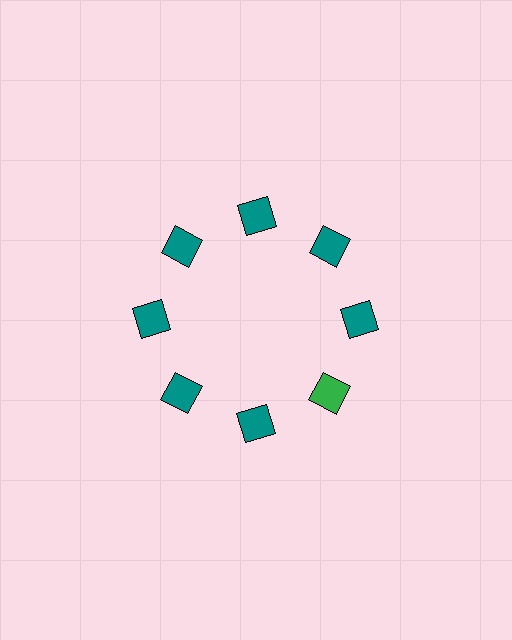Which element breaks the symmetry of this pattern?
The green square at roughly the 4 o'clock position breaks the symmetry. All other shapes are teal squares.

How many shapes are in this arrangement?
There are 8 shapes arranged in a ring pattern.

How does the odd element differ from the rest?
It has a different color: green instead of teal.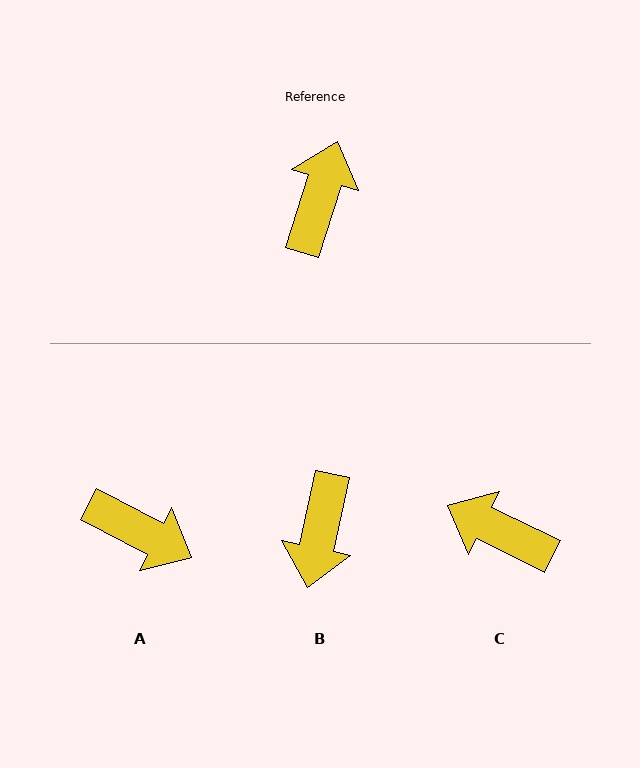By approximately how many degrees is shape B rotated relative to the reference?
Approximately 175 degrees clockwise.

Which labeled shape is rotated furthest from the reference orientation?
B, about 175 degrees away.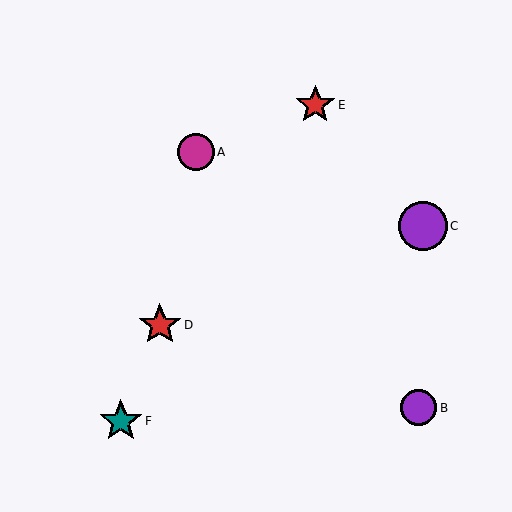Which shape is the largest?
The purple circle (labeled C) is the largest.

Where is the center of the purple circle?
The center of the purple circle is at (419, 408).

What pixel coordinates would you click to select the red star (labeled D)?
Click at (160, 325) to select the red star D.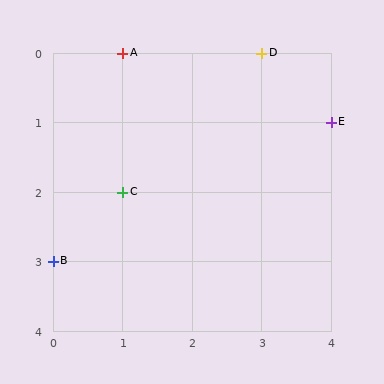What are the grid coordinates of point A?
Point A is at grid coordinates (1, 0).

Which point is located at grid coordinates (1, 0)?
Point A is at (1, 0).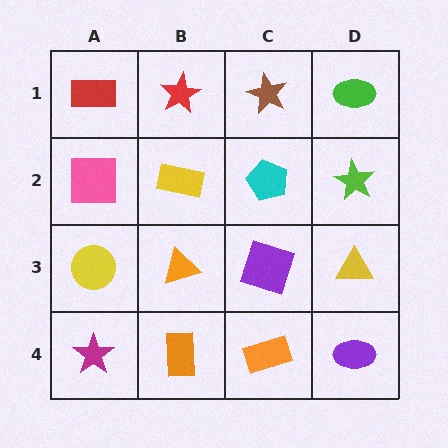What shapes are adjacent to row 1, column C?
A cyan pentagon (row 2, column C), a red star (row 1, column B), a green ellipse (row 1, column D).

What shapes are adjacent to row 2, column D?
A green ellipse (row 1, column D), a yellow triangle (row 3, column D), a cyan pentagon (row 2, column C).